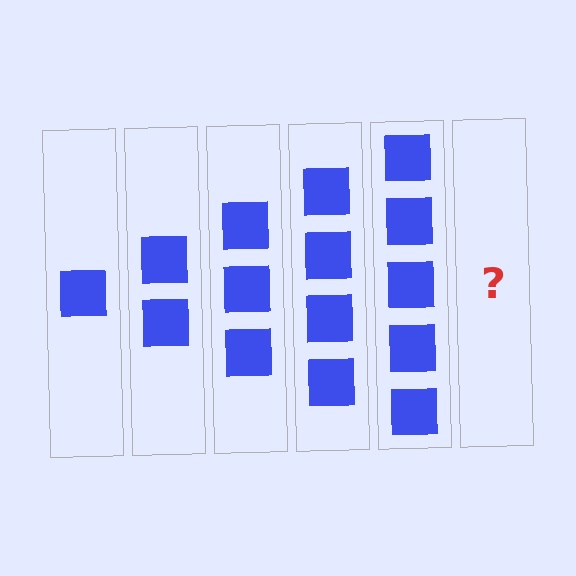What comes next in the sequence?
The next element should be 6 squares.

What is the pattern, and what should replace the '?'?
The pattern is that each step adds one more square. The '?' should be 6 squares.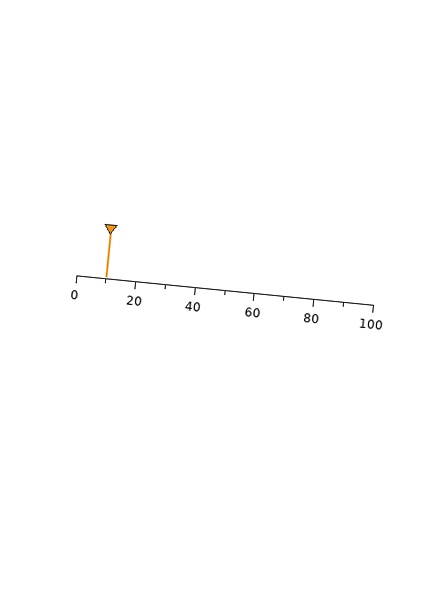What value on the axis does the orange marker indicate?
The marker indicates approximately 10.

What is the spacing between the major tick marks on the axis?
The major ticks are spaced 20 apart.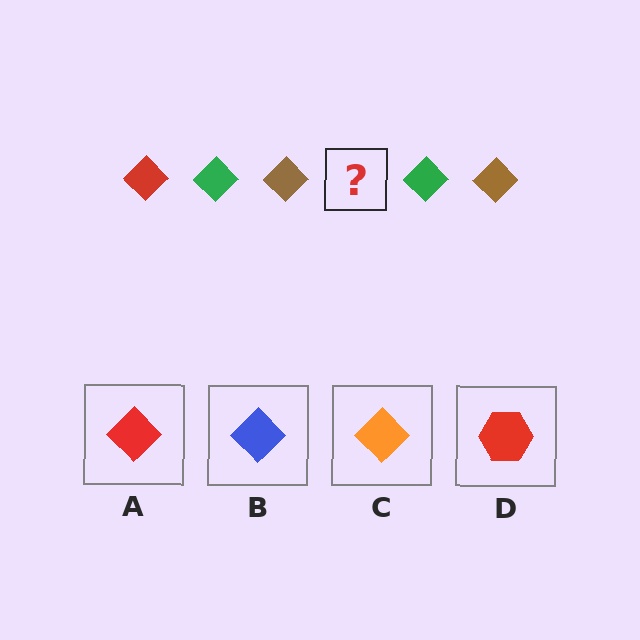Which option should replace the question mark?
Option A.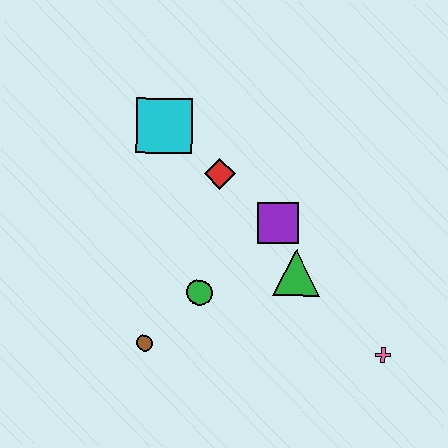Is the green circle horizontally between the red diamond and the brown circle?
Yes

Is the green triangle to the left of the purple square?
No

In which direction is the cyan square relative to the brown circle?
The cyan square is above the brown circle.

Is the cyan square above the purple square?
Yes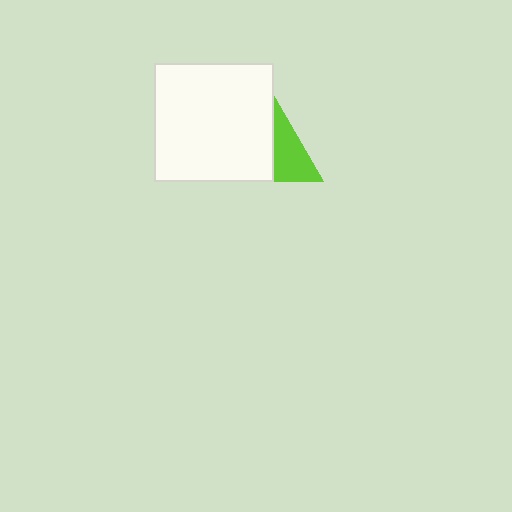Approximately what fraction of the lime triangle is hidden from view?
Roughly 59% of the lime triangle is hidden behind the white rectangle.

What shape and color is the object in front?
The object in front is a white rectangle.